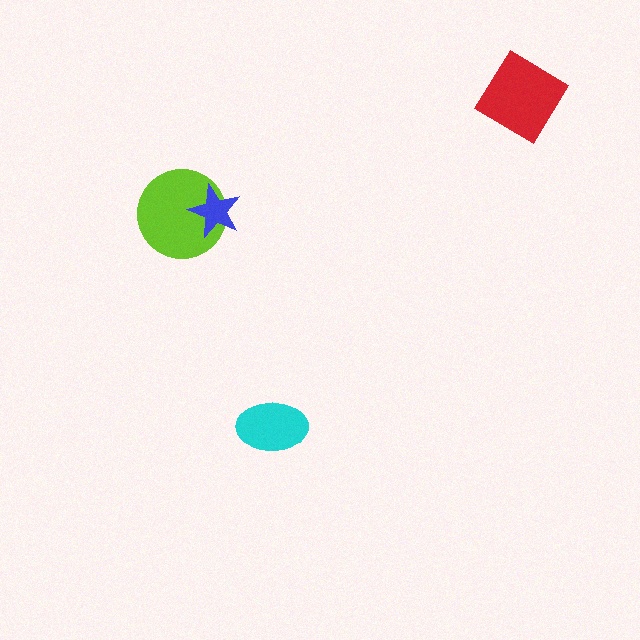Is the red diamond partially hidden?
No, no other shape covers it.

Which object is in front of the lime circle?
The blue star is in front of the lime circle.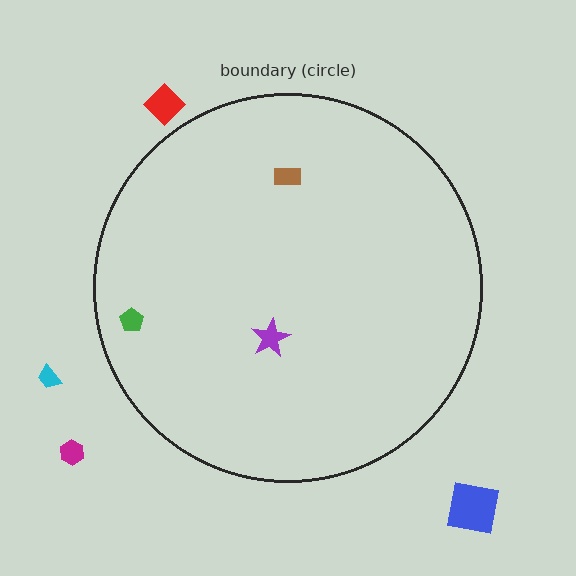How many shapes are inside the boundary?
3 inside, 4 outside.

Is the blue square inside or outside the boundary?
Outside.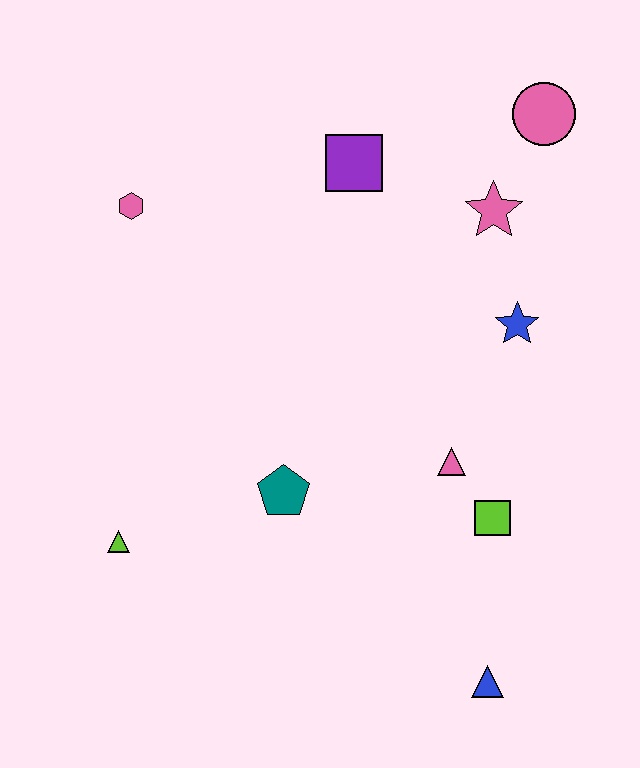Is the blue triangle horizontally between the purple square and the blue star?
Yes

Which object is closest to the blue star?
The pink star is closest to the blue star.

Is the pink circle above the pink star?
Yes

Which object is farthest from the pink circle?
The lime triangle is farthest from the pink circle.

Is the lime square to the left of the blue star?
Yes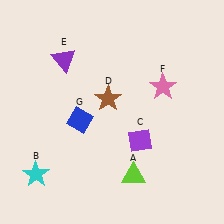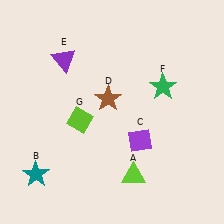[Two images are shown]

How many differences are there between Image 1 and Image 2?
There are 3 differences between the two images.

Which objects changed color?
B changed from cyan to teal. F changed from pink to green. G changed from blue to lime.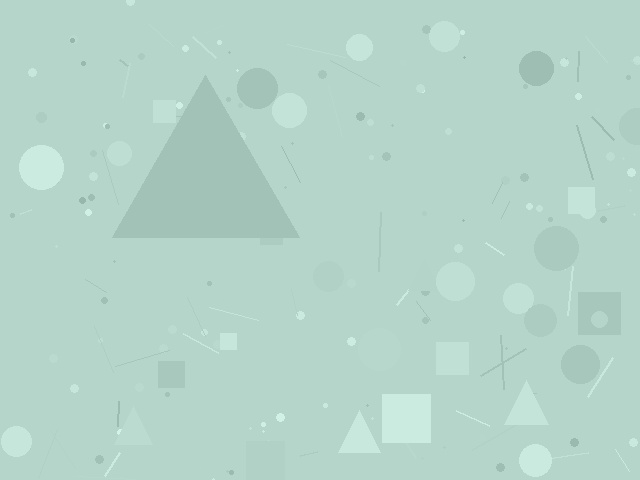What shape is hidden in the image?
A triangle is hidden in the image.